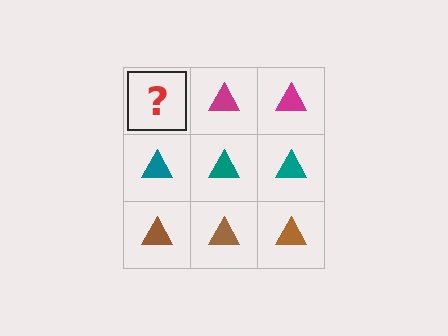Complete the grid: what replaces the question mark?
The question mark should be replaced with a magenta triangle.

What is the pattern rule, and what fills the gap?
The rule is that each row has a consistent color. The gap should be filled with a magenta triangle.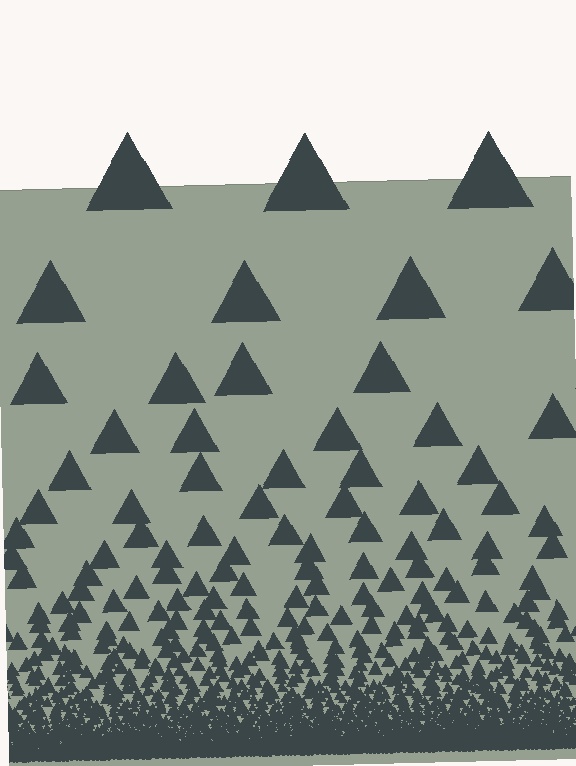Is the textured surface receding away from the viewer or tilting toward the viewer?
The surface appears to tilt toward the viewer. Texture elements get larger and sparser toward the top.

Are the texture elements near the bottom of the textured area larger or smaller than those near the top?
Smaller. The gradient is inverted — elements near the bottom are smaller and denser.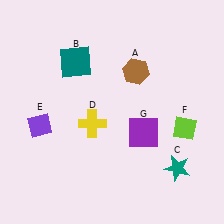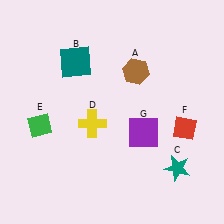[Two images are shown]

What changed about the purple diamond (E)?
In Image 1, E is purple. In Image 2, it changed to green.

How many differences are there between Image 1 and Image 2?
There are 2 differences between the two images.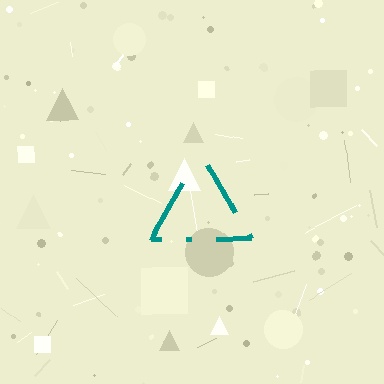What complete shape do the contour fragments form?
The contour fragments form a triangle.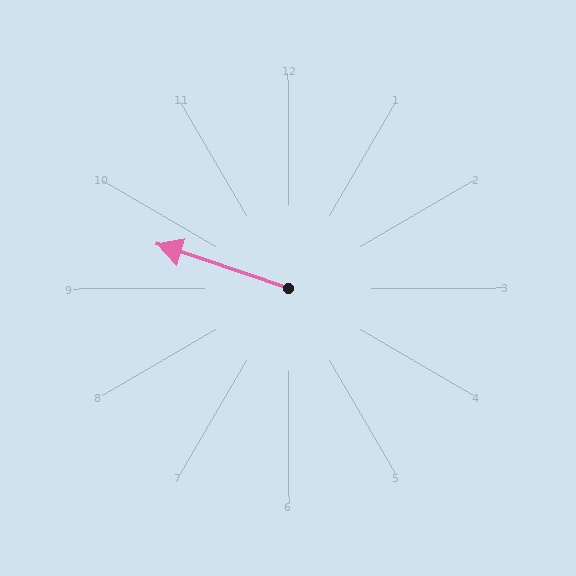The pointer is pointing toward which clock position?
Roughly 10 o'clock.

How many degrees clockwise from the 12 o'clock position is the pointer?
Approximately 289 degrees.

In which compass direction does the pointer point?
West.